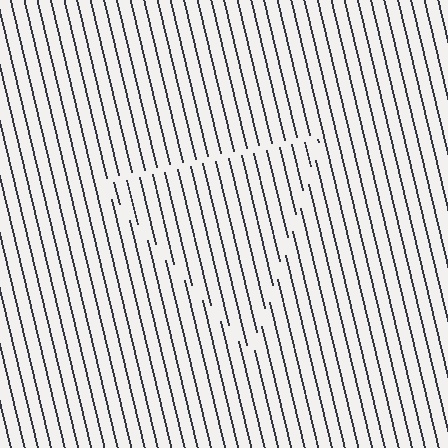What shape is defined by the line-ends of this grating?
An illusory triangle. The interior of the shape contains the same grating, shifted by half a period — the contour is defined by the phase discontinuity where line-ends from the inner and outer gratings abut.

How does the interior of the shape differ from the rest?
The interior of the shape contains the same grating, shifted by half a period — the contour is defined by the phase discontinuity where line-ends from the inner and outer gratings abut.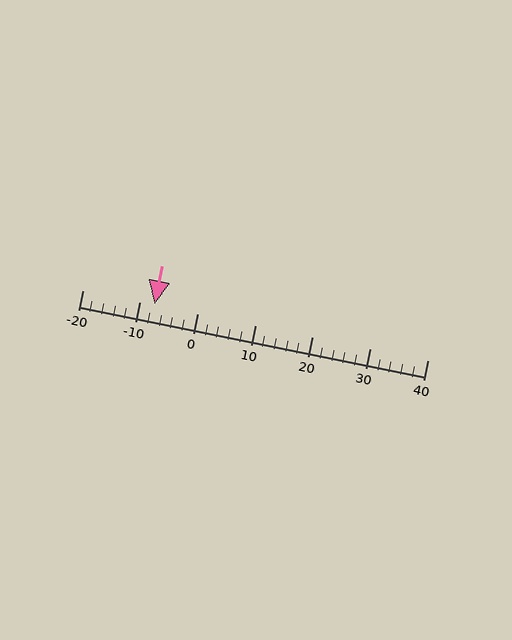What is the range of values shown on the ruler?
The ruler shows values from -20 to 40.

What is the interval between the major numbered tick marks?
The major tick marks are spaced 10 units apart.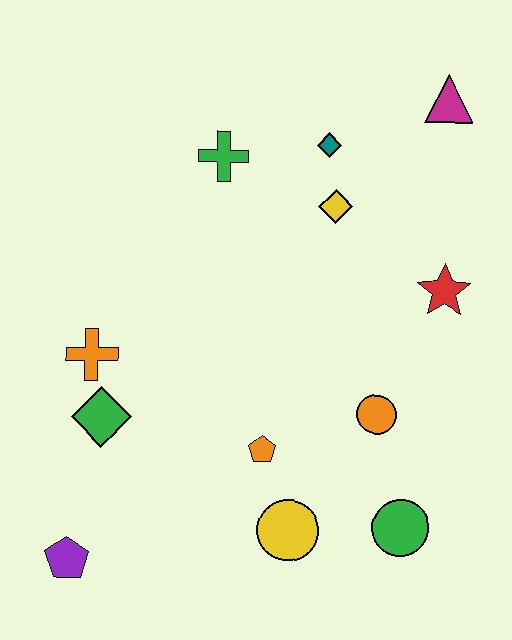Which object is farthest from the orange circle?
The purple pentagon is farthest from the orange circle.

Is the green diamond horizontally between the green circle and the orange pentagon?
No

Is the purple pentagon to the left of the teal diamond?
Yes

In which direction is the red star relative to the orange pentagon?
The red star is to the right of the orange pentagon.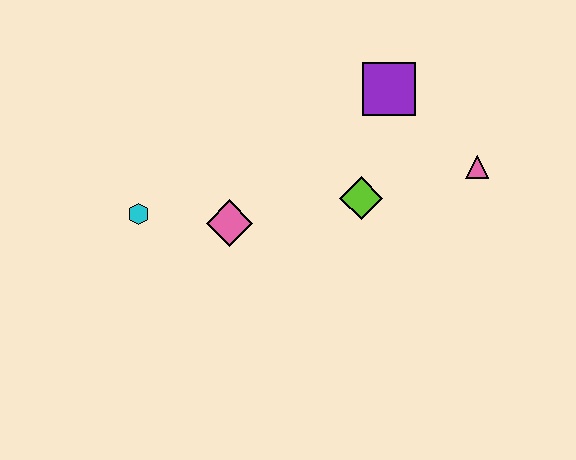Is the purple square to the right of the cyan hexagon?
Yes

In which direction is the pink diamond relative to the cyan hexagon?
The pink diamond is to the right of the cyan hexagon.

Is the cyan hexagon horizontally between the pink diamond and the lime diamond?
No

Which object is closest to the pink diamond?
The cyan hexagon is closest to the pink diamond.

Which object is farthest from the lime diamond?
The cyan hexagon is farthest from the lime diamond.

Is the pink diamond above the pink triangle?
No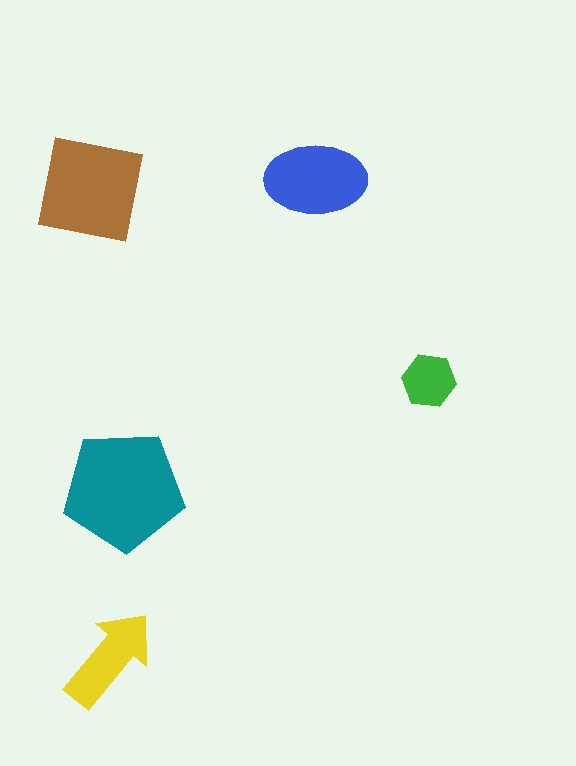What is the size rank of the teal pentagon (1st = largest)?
1st.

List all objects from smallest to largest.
The green hexagon, the yellow arrow, the blue ellipse, the brown square, the teal pentagon.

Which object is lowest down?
The yellow arrow is bottommost.